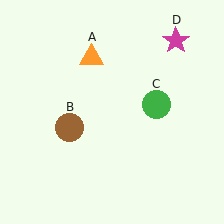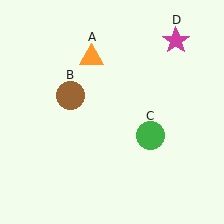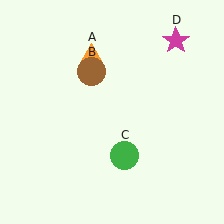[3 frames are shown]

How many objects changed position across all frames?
2 objects changed position: brown circle (object B), green circle (object C).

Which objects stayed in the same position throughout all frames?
Orange triangle (object A) and magenta star (object D) remained stationary.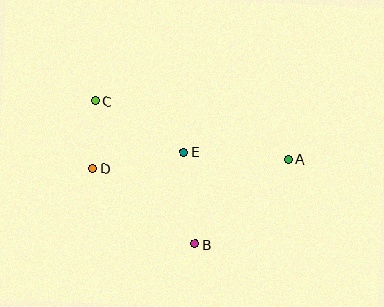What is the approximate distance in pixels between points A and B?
The distance between A and B is approximately 126 pixels.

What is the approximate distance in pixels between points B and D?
The distance between B and D is approximately 127 pixels.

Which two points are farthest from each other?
Points A and C are farthest from each other.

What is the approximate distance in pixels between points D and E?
The distance between D and E is approximately 92 pixels.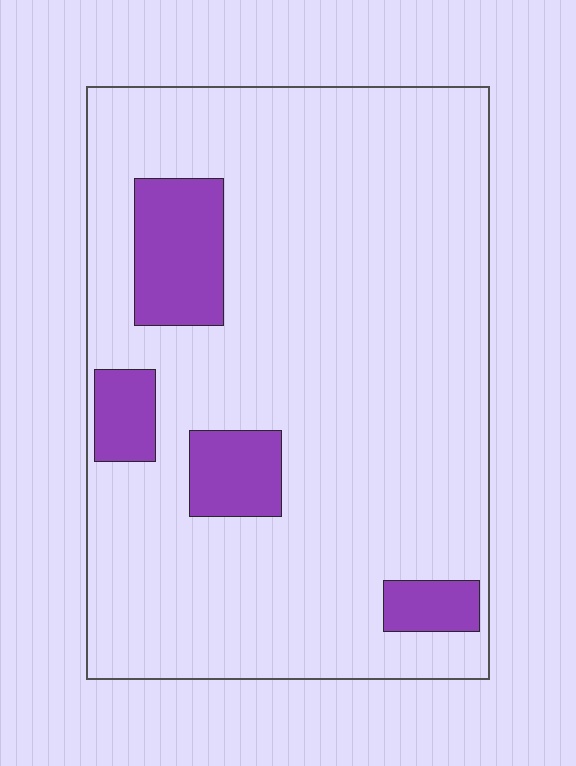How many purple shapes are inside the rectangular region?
4.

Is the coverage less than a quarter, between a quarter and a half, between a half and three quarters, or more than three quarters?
Less than a quarter.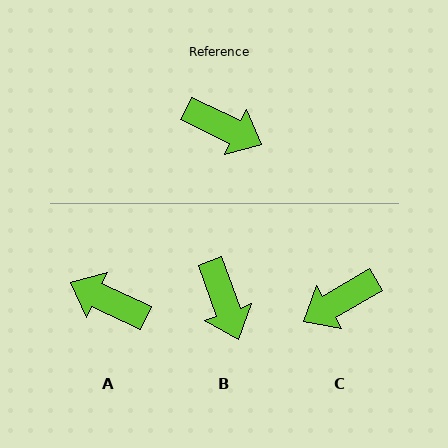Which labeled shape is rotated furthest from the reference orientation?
A, about 179 degrees away.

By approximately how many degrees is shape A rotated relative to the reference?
Approximately 179 degrees clockwise.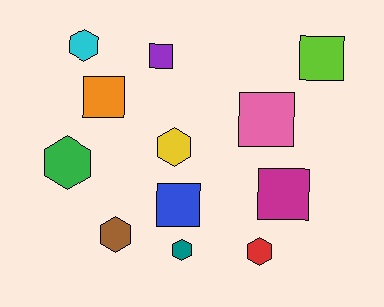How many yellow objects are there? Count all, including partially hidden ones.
There is 1 yellow object.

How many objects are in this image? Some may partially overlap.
There are 12 objects.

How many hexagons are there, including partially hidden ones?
There are 6 hexagons.